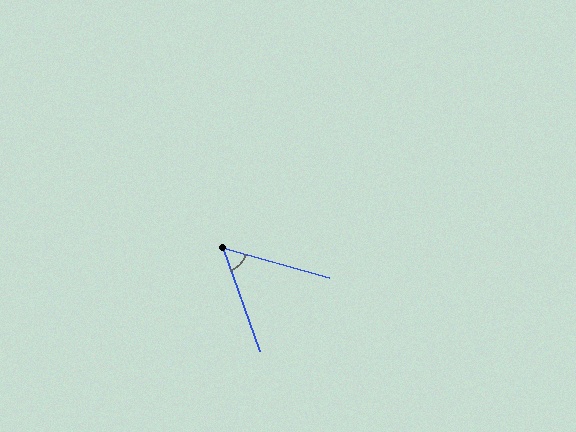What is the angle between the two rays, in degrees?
Approximately 55 degrees.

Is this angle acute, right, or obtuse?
It is acute.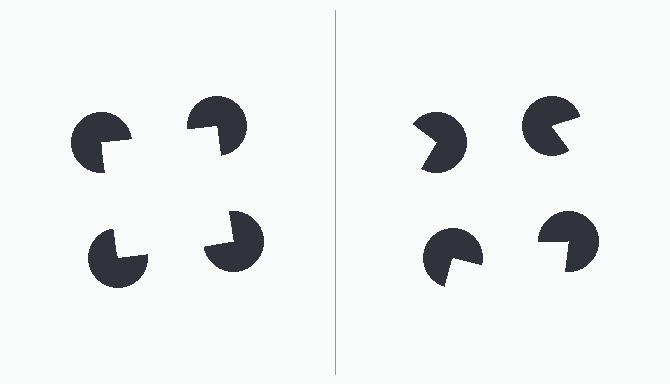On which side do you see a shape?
An illusory square appears on the left side. On the right side the wedge cuts are rotated, so no coherent shape forms.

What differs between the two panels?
The pac-man discs are positioned identically on both sides; only the wedge orientations differ. On the left they align to a square; on the right they are misaligned.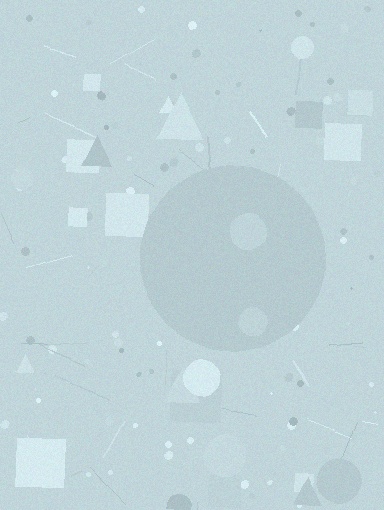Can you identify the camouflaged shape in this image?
The camouflaged shape is a circle.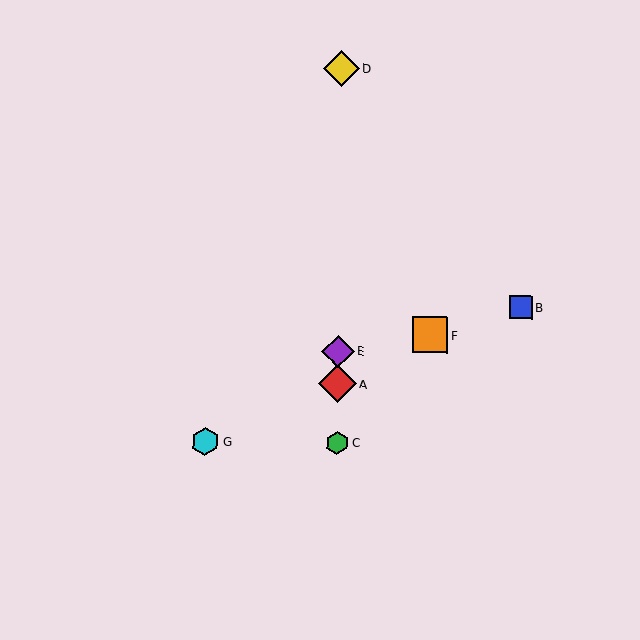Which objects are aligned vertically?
Objects A, C, D, E are aligned vertically.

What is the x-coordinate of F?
Object F is at x≈430.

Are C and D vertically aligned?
Yes, both are at x≈337.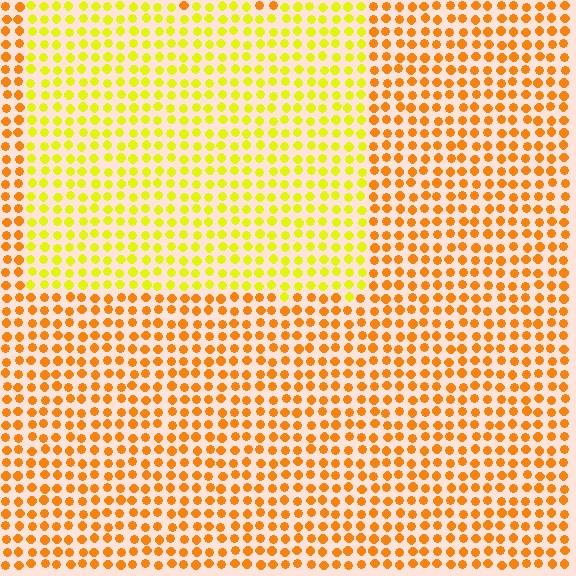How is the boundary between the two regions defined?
The boundary is defined purely by a slight shift in hue (about 36 degrees). Spacing, size, and orientation are identical on both sides.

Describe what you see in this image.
The image is filled with small orange elements in a uniform arrangement. A rectangle-shaped region is visible where the elements are tinted to a slightly different hue, forming a subtle color boundary.